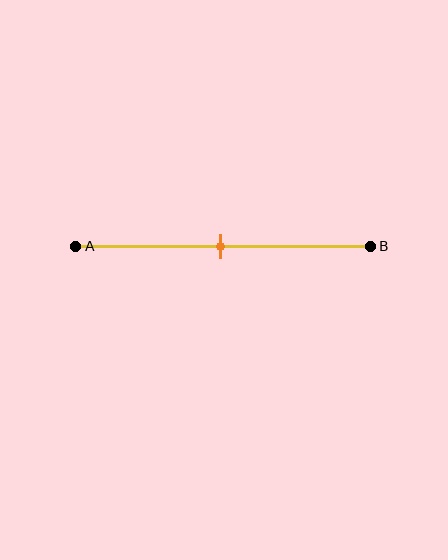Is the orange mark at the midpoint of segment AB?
Yes, the mark is approximately at the midpoint.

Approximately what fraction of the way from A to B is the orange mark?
The orange mark is approximately 50% of the way from A to B.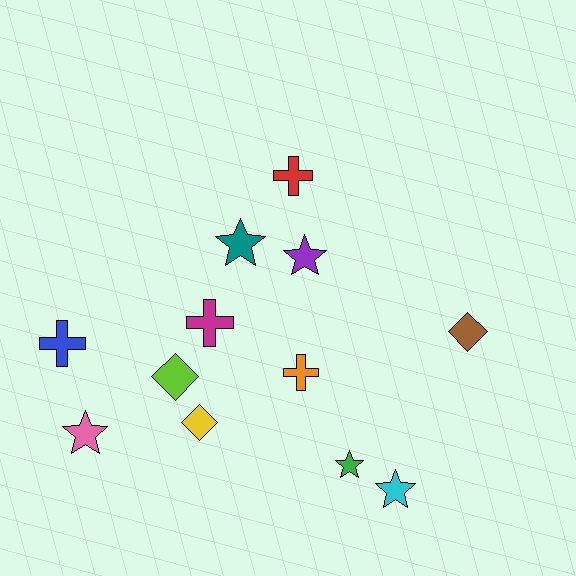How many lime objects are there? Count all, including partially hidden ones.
There is 1 lime object.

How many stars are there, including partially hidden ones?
There are 5 stars.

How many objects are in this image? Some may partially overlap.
There are 12 objects.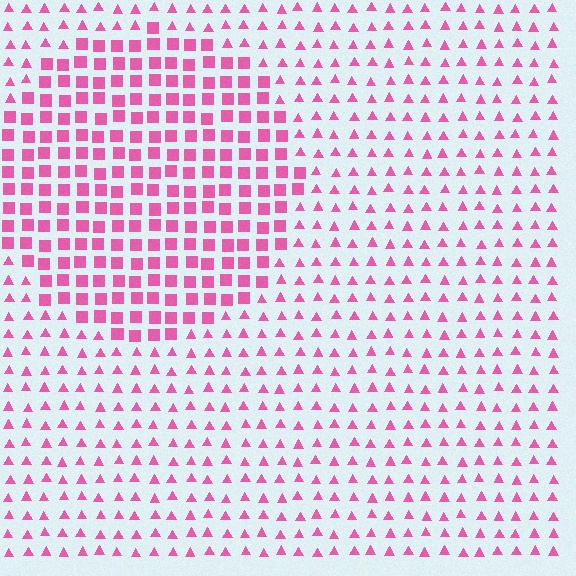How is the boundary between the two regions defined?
The boundary is defined by a change in element shape: squares inside vs. triangles outside. All elements share the same color and spacing.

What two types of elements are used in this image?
The image uses squares inside the circle region and triangles outside it.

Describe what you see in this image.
The image is filled with small pink elements arranged in a uniform grid. A circle-shaped region contains squares, while the surrounding area contains triangles. The boundary is defined purely by the change in element shape.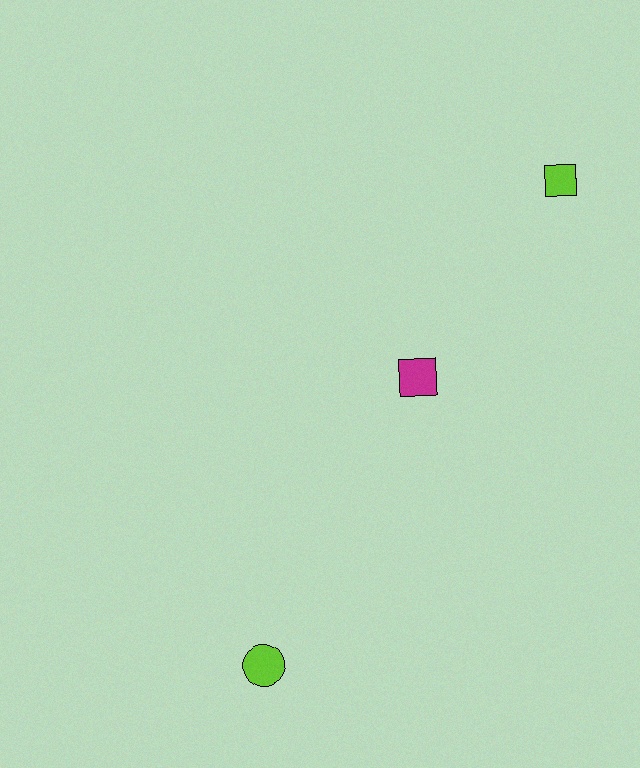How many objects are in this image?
There are 3 objects.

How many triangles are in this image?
There are no triangles.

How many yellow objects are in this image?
There are no yellow objects.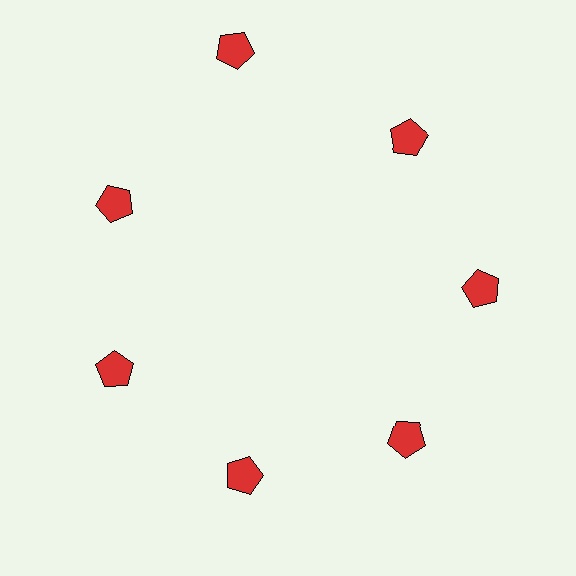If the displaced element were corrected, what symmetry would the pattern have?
It would have 7-fold rotational symmetry — the pattern would map onto itself every 51 degrees.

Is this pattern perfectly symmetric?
No. The 7 red pentagons are arranged in a ring, but one element near the 12 o'clock position is pushed outward from the center, breaking the 7-fold rotational symmetry.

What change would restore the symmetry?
The symmetry would be restored by moving it inward, back onto the ring so that all 7 pentagons sit at equal angles and equal distance from the center.